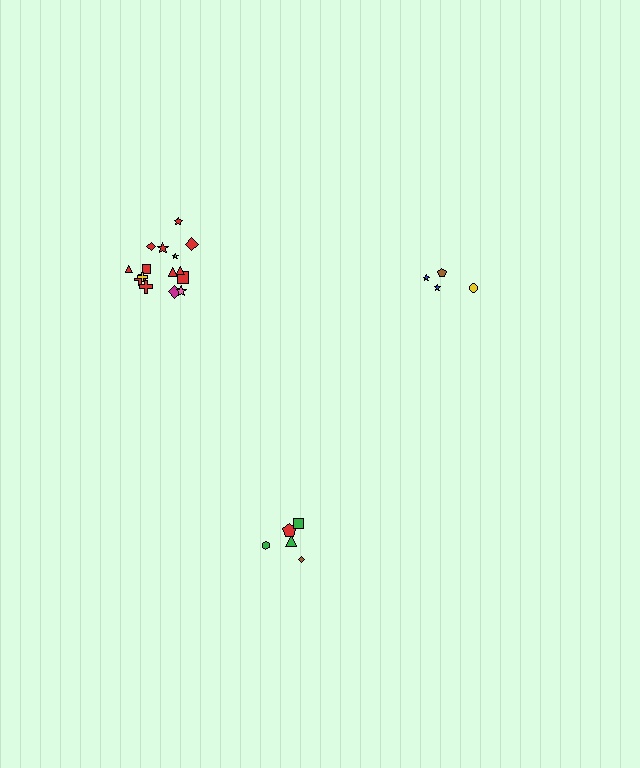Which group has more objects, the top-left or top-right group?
The top-left group.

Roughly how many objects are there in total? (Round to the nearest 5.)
Roughly 25 objects in total.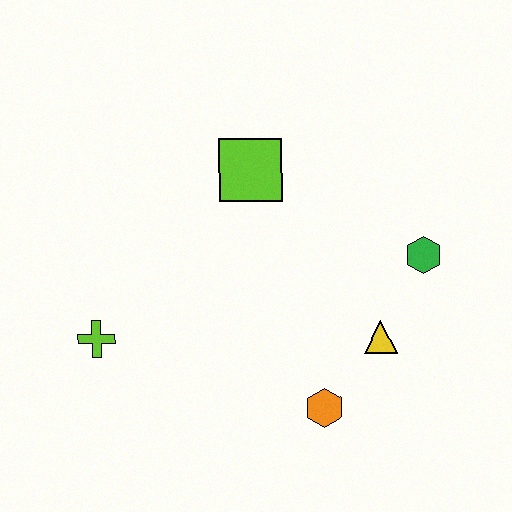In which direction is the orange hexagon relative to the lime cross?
The orange hexagon is to the right of the lime cross.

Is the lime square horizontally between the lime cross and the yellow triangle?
Yes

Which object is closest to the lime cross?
The lime square is closest to the lime cross.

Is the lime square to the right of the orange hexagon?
No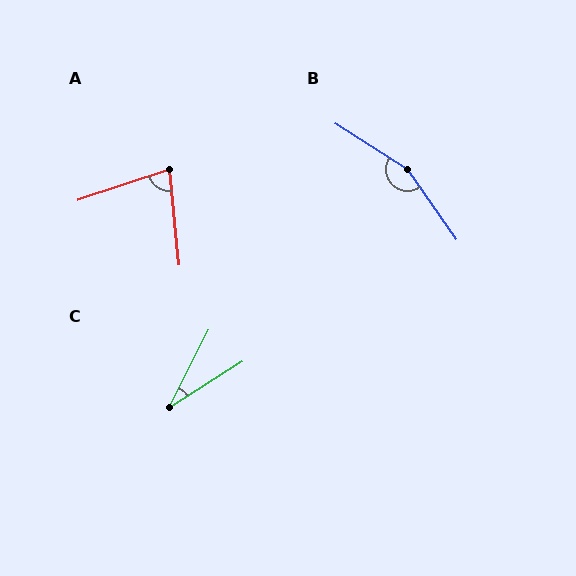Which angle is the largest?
B, at approximately 157 degrees.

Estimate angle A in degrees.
Approximately 77 degrees.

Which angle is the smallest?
C, at approximately 31 degrees.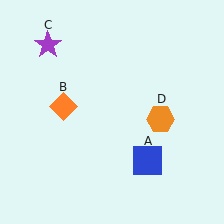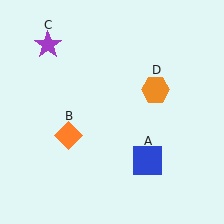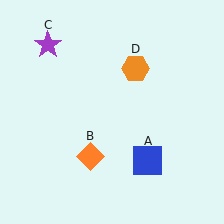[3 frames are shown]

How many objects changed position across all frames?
2 objects changed position: orange diamond (object B), orange hexagon (object D).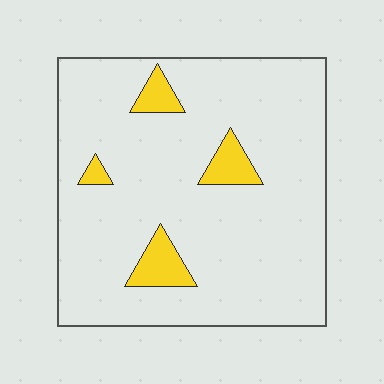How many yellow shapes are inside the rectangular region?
4.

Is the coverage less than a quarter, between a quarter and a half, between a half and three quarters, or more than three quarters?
Less than a quarter.